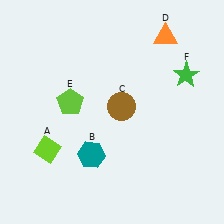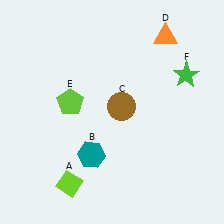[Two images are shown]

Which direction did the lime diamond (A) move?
The lime diamond (A) moved down.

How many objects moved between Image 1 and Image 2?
1 object moved between the two images.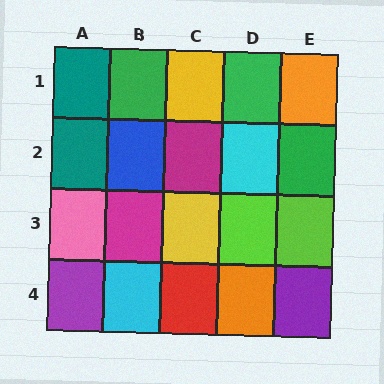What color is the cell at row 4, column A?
Purple.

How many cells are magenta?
2 cells are magenta.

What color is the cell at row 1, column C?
Yellow.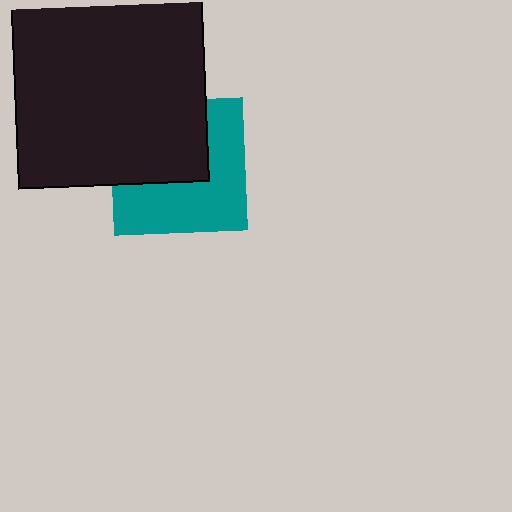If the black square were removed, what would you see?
You would see the complete teal square.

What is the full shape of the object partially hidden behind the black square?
The partially hidden object is a teal square.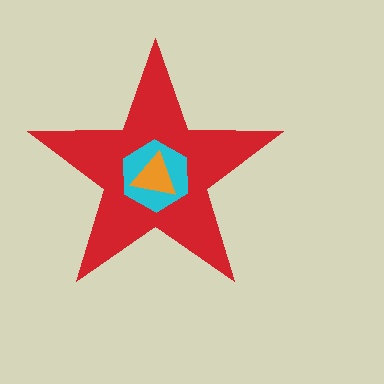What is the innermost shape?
The orange triangle.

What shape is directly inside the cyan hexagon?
The orange triangle.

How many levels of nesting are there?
3.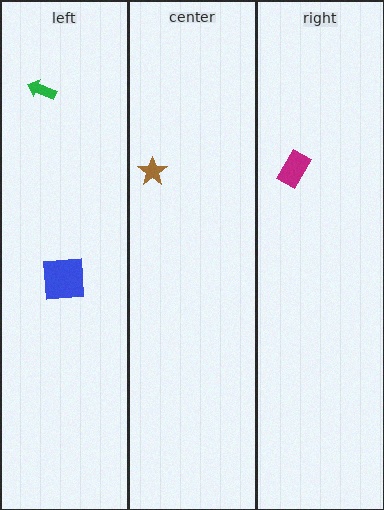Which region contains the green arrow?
The left region.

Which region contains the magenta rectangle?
The right region.